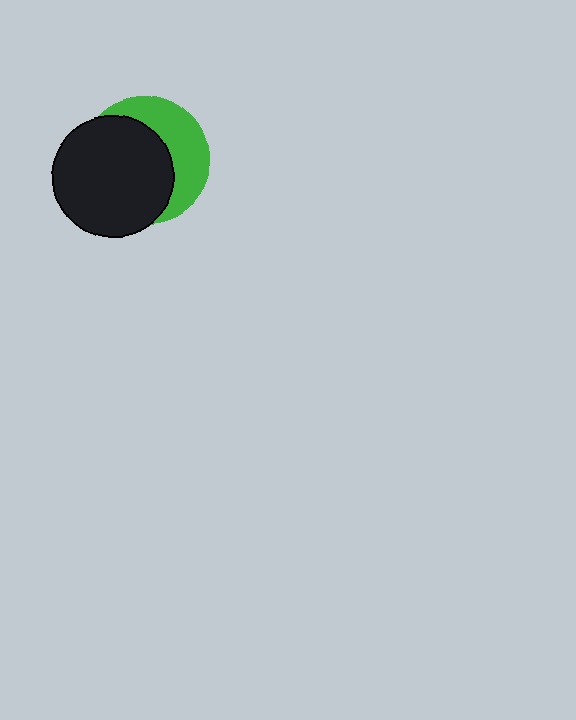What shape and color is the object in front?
The object in front is a black circle.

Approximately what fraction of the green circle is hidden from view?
Roughly 61% of the green circle is hidden behind the black circle.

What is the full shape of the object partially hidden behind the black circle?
The partially hidden object is a green circle.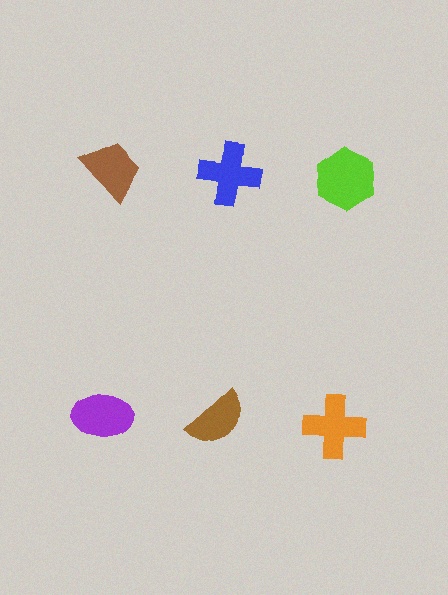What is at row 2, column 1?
A purple ellipse.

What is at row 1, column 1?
A brown trapezoid.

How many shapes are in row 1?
3 shapes.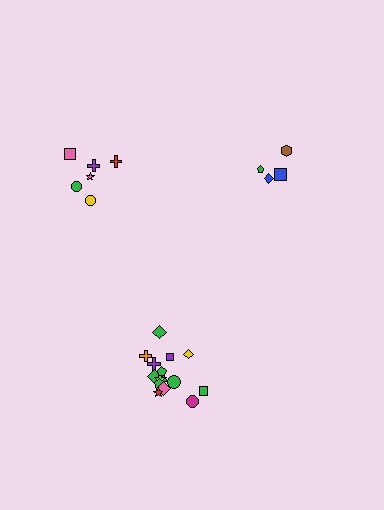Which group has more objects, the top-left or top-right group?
The top-left group.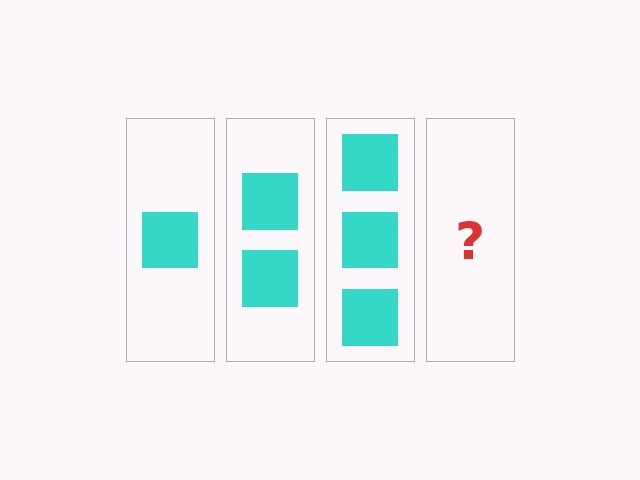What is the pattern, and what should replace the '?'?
The pattern is that each step adds one more square. The '?' should be 4 squares.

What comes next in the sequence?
The next element should be 4 squares.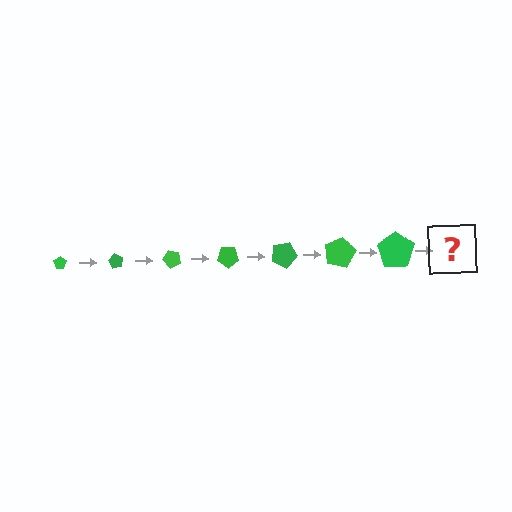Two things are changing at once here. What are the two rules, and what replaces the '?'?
The two rules are that the pentagon grows larger each step and it rotates 60 degrees each step. The '?' should be a pentagon, larger than the previous one and rotated 420 degrees from the start.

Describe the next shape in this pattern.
It should be a pentagon, larger than the previous one and rotated 420 degrees from the start.